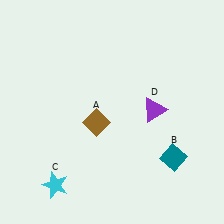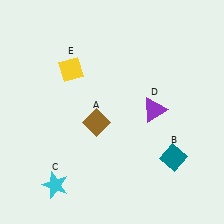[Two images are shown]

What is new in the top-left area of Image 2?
A yellow diamond (E) was added in the top-left area of Image 2.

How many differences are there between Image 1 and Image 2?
There is 1 difference between the two images.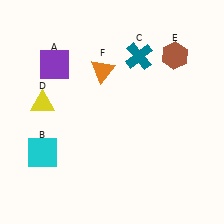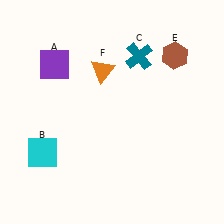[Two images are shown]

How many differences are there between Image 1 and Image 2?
There is 1 difference between the two images.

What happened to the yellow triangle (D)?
The yellow triangle (D) was removed in Image 2. It was in the top-left area of Image 1.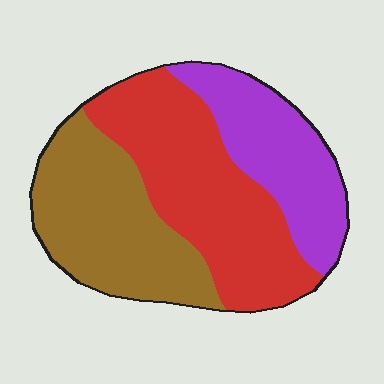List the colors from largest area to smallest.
From largest to smallest: red, brown, purple.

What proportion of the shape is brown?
Brown covers roughly 35% of the shape.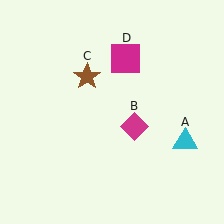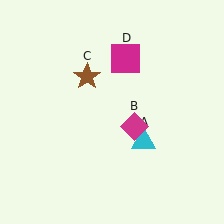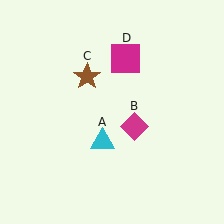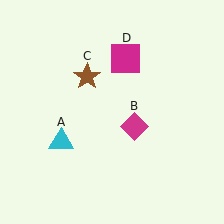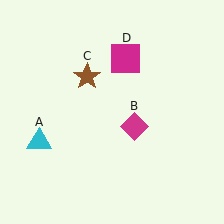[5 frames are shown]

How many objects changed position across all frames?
1 object changed position: cyan triangle (object A).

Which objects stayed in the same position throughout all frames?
Magenta diamond (object B) and brown star (object C) and magenta square (object D) remained stationary.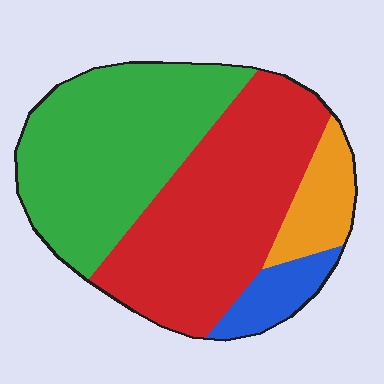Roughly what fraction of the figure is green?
Green takes up between a third and a half of the figure.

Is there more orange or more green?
Green.